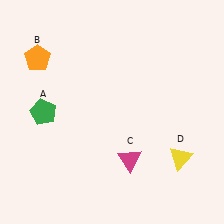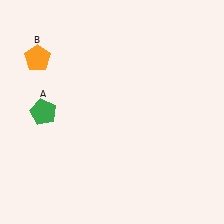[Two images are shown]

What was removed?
The yellow triangle (D), the magenta triangle (C) were removed in Image 2.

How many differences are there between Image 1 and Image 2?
There are 2 differences between the two images.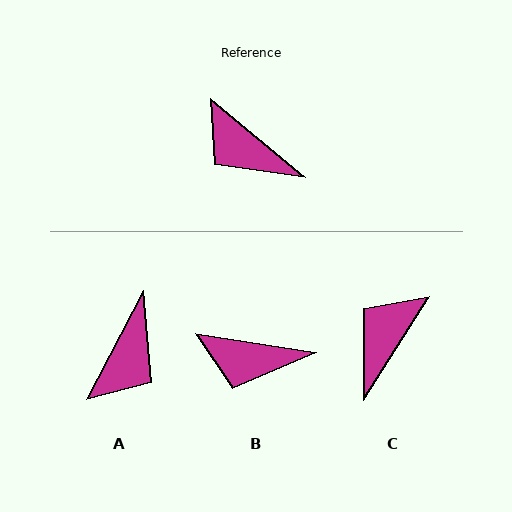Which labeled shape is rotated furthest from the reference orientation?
A, about 102 degrees away.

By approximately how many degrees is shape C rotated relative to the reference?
Approximately 82 degrees clockwise.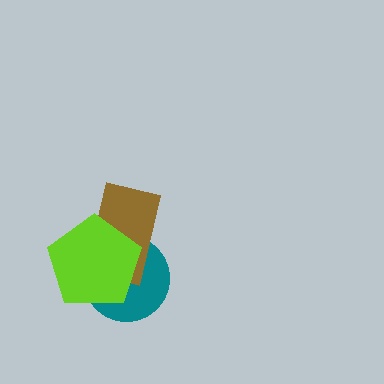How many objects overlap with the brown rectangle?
2 objects overlap with the brown rectangle.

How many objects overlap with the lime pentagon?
2 objects overlap with the lime pentagon.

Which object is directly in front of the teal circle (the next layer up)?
The brown rectangle is directly in front of the teal circle.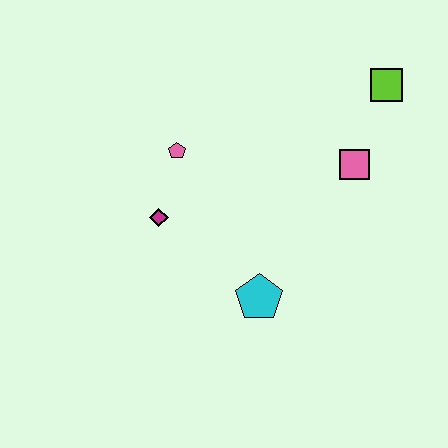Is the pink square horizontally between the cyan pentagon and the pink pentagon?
No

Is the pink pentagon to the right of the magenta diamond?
Yes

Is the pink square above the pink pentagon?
No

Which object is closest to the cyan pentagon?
The magenta diamond is closest to the cyan pentagon.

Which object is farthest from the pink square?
The magenta diamond is farthest from the pink square.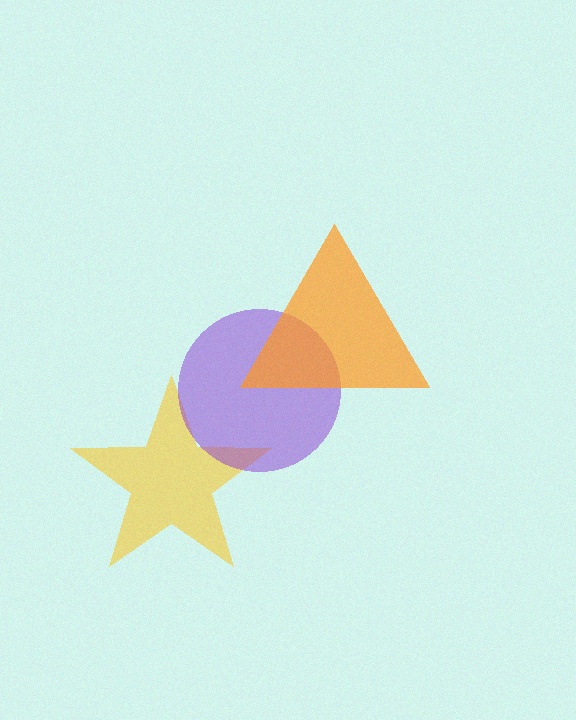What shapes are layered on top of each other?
The layered shapes are: a yellow star, a purple circle, an orange triangle.